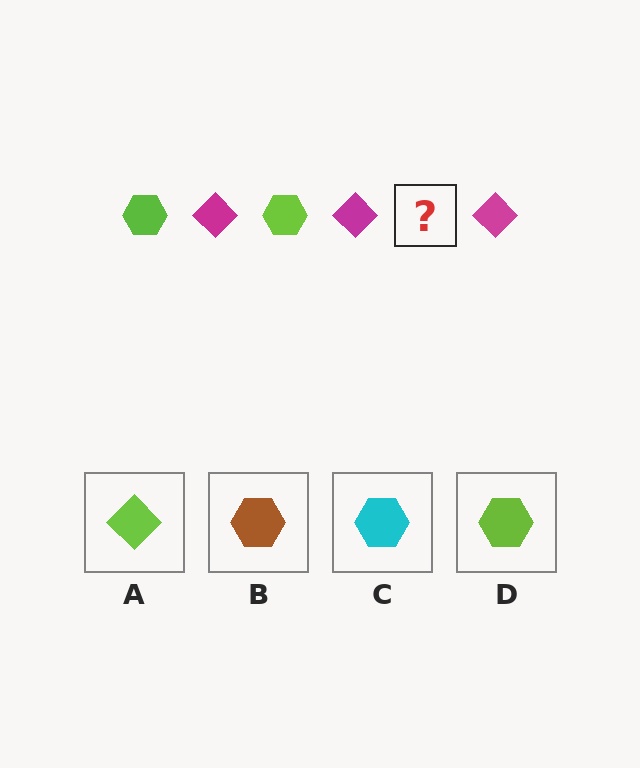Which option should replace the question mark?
Option D.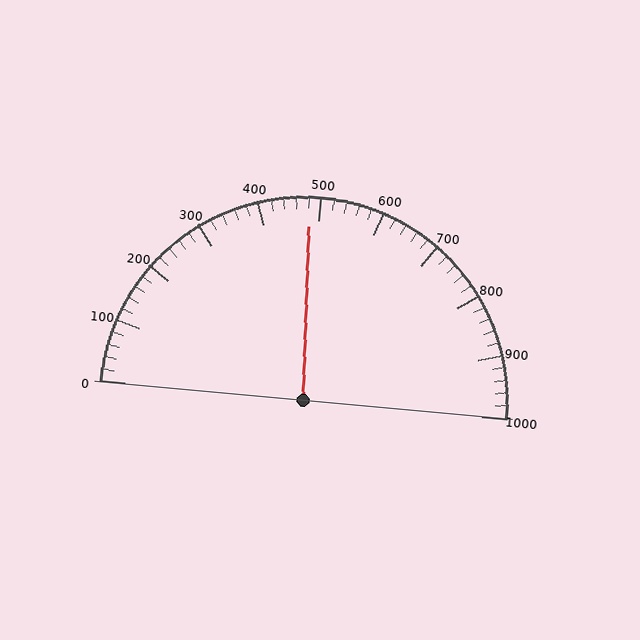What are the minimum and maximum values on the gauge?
The gauge ranges from 0 to 1000.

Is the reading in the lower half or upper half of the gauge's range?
The reading is in the lower half of the range (0 to 1000).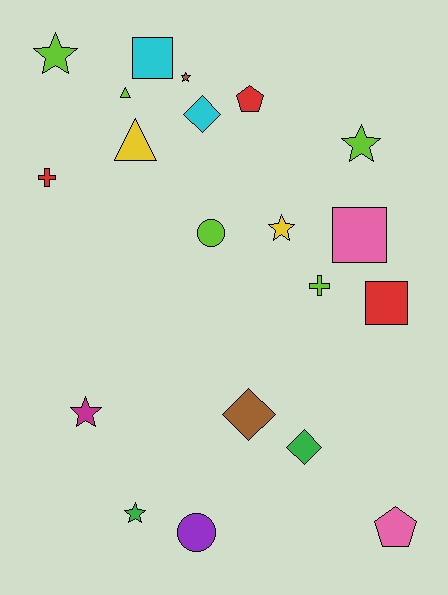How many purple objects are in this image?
There is 1 purple object.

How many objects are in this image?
There are 20 objects.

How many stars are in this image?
There are 6 stars.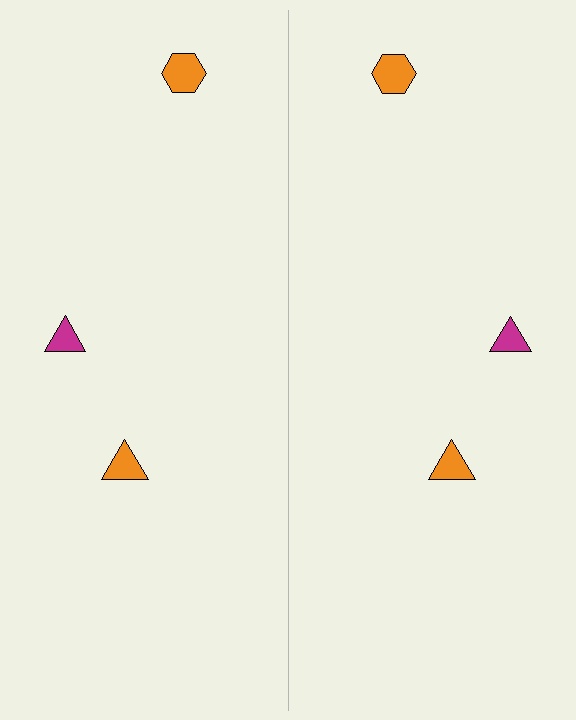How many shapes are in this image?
There are 6 shapes in this image.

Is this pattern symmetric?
Yes, this pattern has bilateral (reflection) symmetry.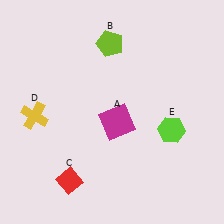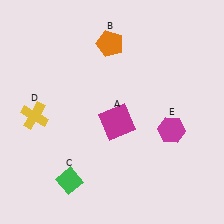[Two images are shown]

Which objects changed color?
B changed from lime to orange. C changed from red to green. E changed from lime to magenta.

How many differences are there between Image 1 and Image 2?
There are 3 differences between the two images.